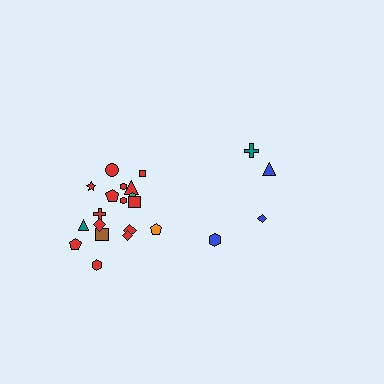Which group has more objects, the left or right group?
The left group.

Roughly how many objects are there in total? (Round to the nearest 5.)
Roughly 20 objects in total.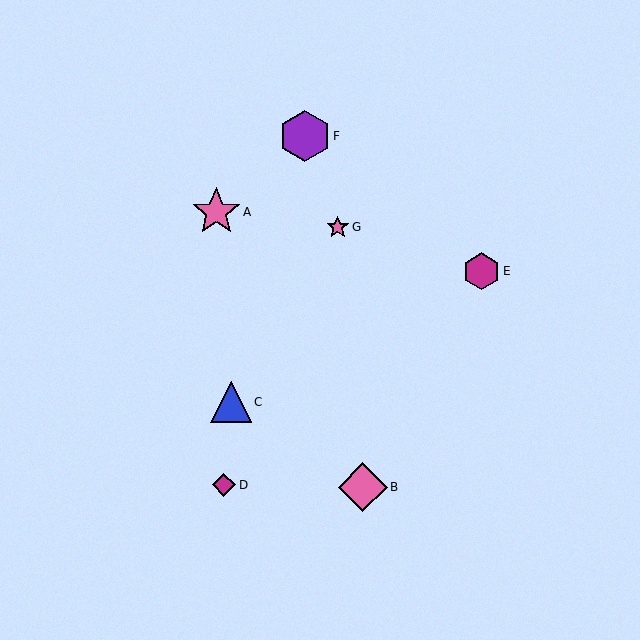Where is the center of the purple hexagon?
The center of the purple hexagon is at (305, 136).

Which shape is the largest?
The purple hexagon (labeled F) is the largest.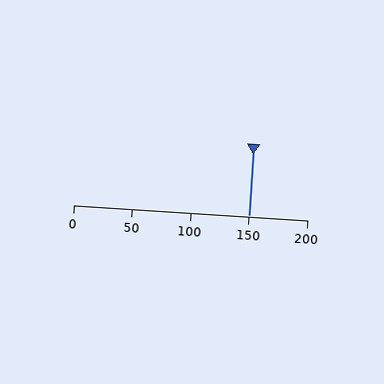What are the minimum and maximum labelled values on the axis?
The axis runs from 0 to 200.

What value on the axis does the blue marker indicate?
The marker indicates approximately 150.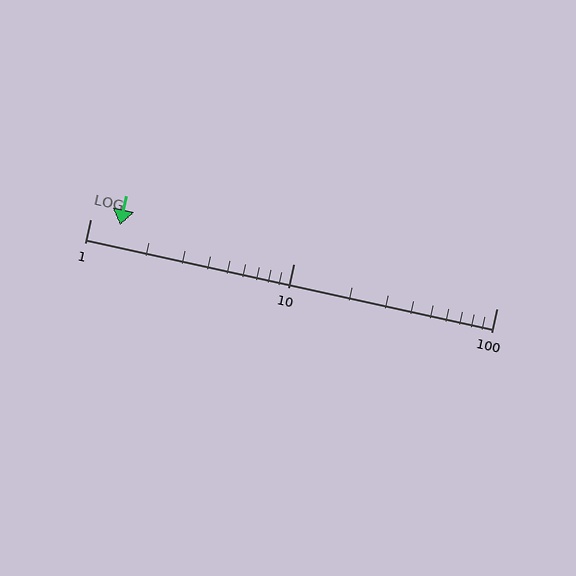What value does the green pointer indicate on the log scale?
The pointer indicates approximately 1.4.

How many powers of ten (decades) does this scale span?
The scale spans 2 decades, from 1 to 100.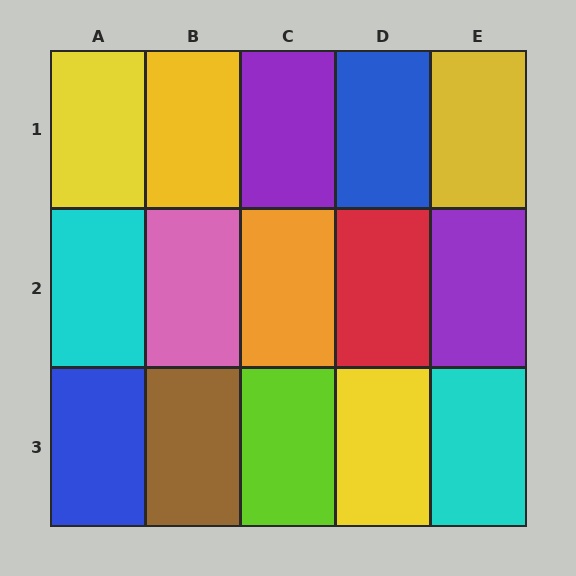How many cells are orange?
1 cell is orange.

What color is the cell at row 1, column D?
Blue.